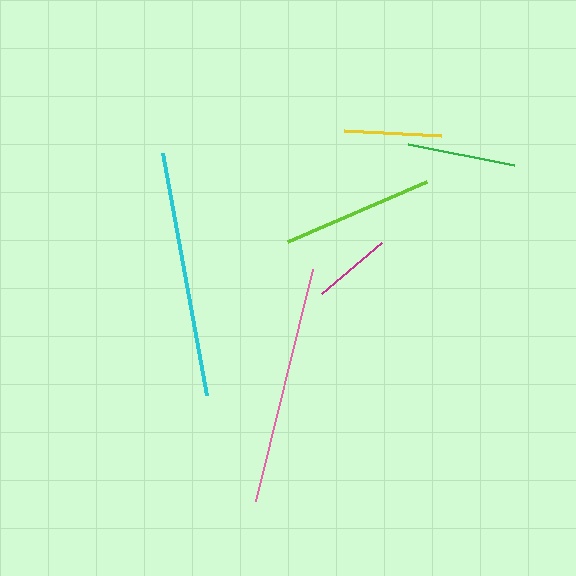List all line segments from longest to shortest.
From longest to shortest: cyan, pink, lime, green, yellow, magenta.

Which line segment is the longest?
The cyan line is the longest at approximately 247 pixels.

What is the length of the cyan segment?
The cyan segment is approximately 247 pixels long.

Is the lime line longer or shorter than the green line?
The lime line is longer than the green line.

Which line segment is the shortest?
The magenta line is the shortest at approximately 79 pixels.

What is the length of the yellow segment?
The yellow segment is approximately 97 pixels long.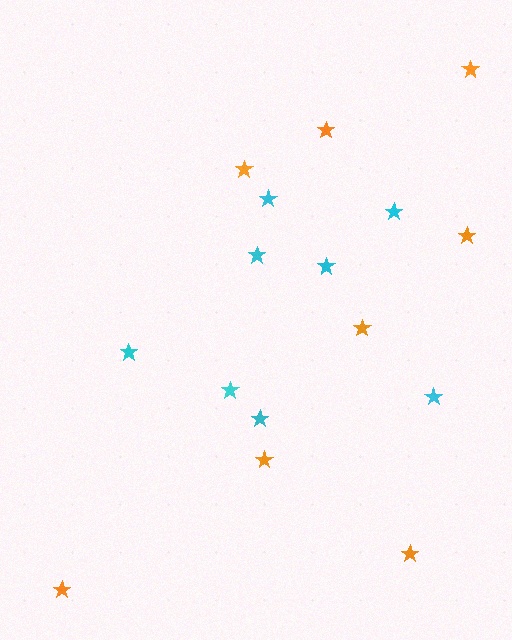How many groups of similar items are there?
There are 2 groups: one group of orange stars (8) and one group of cyan stars (8).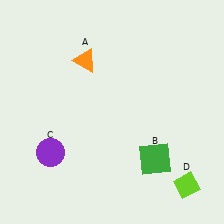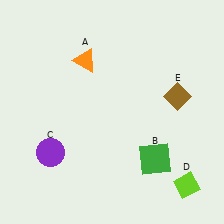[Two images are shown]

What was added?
A brown diamond (E) was added in Image 2.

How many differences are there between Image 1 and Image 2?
There is 1 difference between the two images.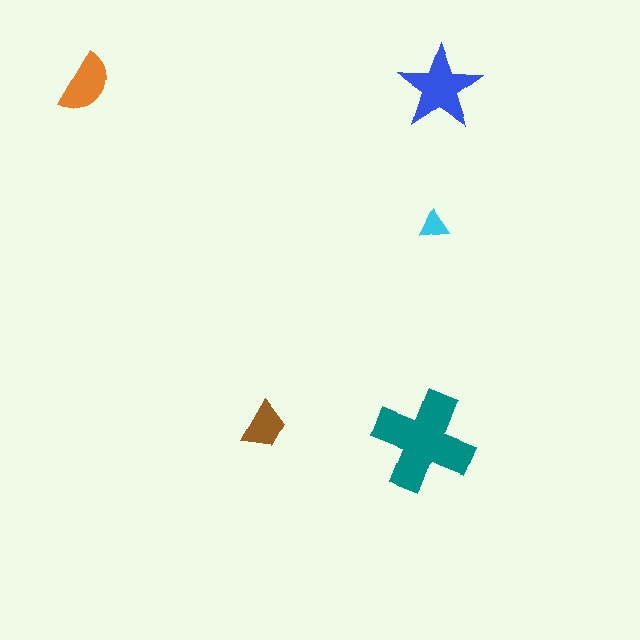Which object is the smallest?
The cyan triangle.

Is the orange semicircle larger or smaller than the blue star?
Smaller.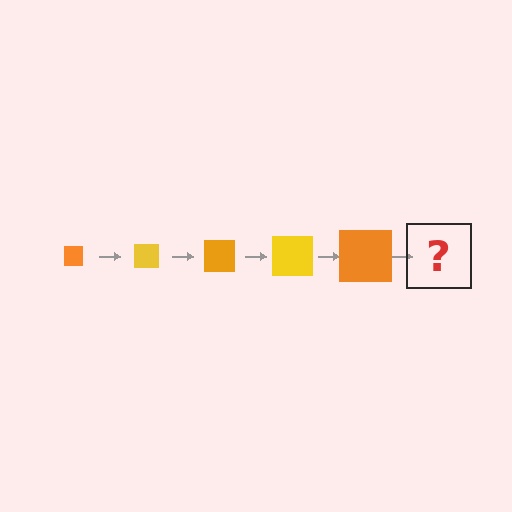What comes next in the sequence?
The next element should be a yellow square, larger than the previous one.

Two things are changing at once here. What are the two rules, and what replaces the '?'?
The two rules are that the square grows larger each step and the color cycles through orange and yellow. The '?' should be a yellow square, larger than the previous one.